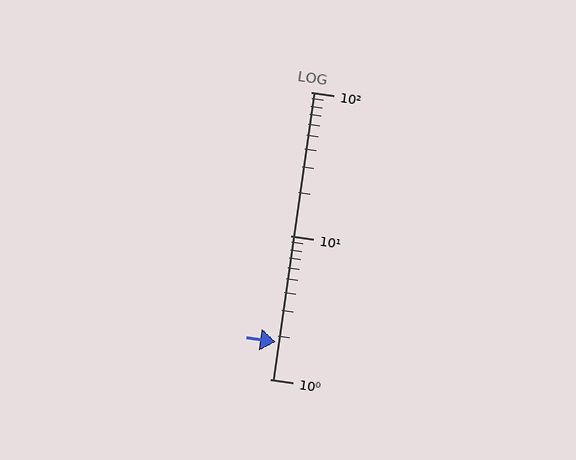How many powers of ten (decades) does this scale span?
The scale spans 2 decades, from 1 to 100.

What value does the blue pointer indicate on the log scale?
The pointer indicates approximately 1.8.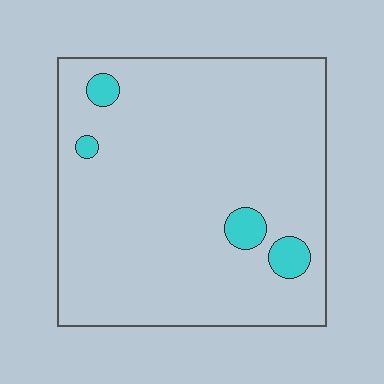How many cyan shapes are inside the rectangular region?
4.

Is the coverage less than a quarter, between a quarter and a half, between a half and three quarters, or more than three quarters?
Less than a quarter.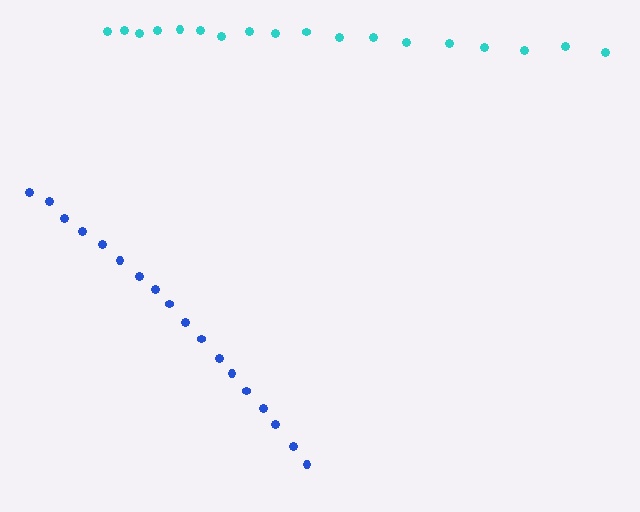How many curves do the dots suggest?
There are 2 distinct paths.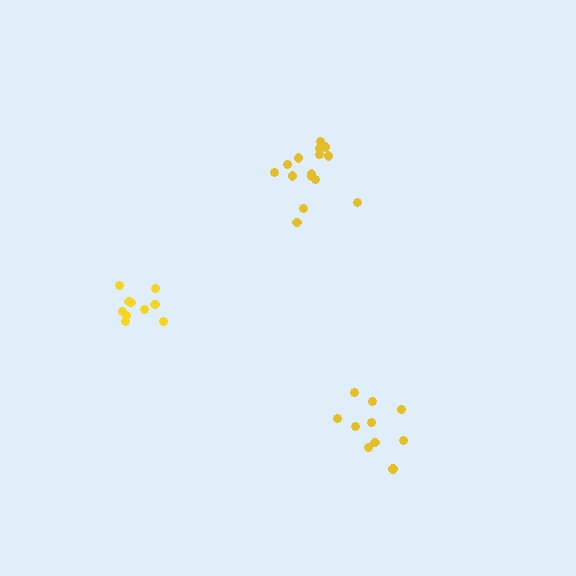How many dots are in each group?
Group 1: 10 dots, Group 2: 10 dots, Group 3: 15 dots (35 total).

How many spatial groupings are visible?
There are 3 spatial groupings.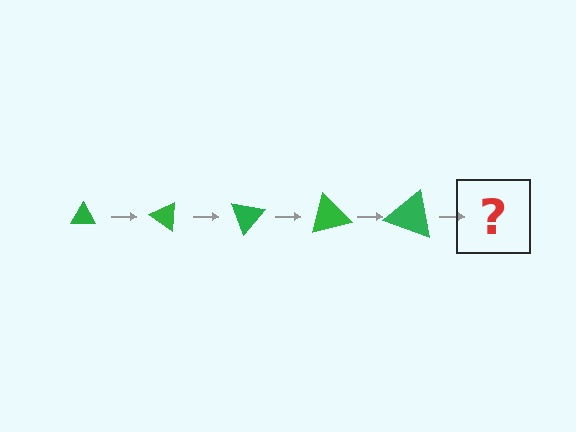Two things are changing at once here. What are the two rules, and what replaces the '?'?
The two rules are that the triangle grows larger each step and it rotates 35 degrees each step. The '?' should be a triangle, larger than the previous one and rotated 175 degrees from the start.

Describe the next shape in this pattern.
It should be a triangle, larger than the previous one and rotated 175 degrees from the start.